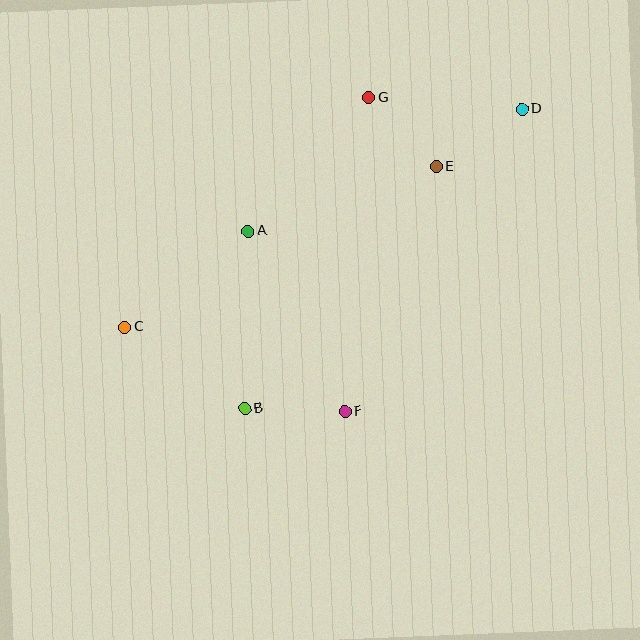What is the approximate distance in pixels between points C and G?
The distance between C and G is approximately 335 pixels.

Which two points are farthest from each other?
Points C and D are farthest from each other.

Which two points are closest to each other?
Points E and G are closest to each other.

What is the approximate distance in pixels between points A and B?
The distance between A and B is approximately 177 pixels.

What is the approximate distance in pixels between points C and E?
The distance between C and E is approximately 350 pixels.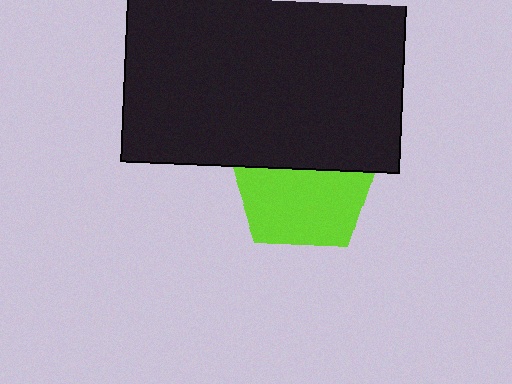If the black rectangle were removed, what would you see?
You would see the complete lime pentagon.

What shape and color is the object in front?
The object in front is a black rectangle.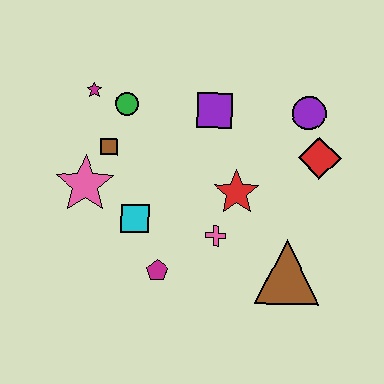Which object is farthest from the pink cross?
The magenta star is farthest from the pink cross.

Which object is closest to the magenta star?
The green circle is closest to the magenta star.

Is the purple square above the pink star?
Yes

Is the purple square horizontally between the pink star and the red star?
Yes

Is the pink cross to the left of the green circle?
No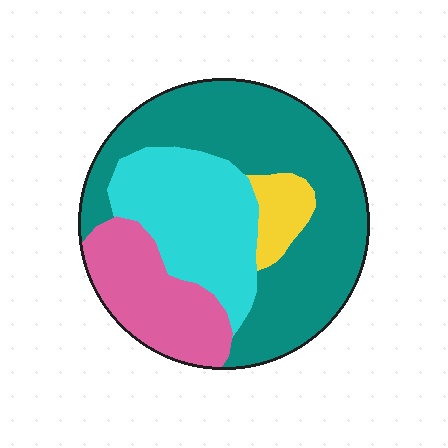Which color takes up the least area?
Yellow, at roughly 5%.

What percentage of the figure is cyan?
Cyan takes up between a sixth and a third of the figure.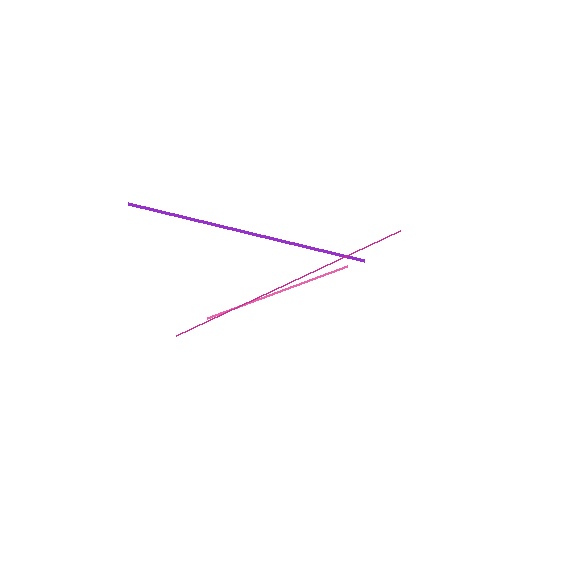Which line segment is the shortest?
The pink line is the shortest at approximately 149 pixels.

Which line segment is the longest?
The magenta line is the longest at approximately 247 pixels.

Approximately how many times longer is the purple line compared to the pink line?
The purple line is approximately 1.6 times the length of the pink line.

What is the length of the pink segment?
The pink segment is approximately 149 pixels long.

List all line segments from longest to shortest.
From longest to shortest: magenta, purple, pink.